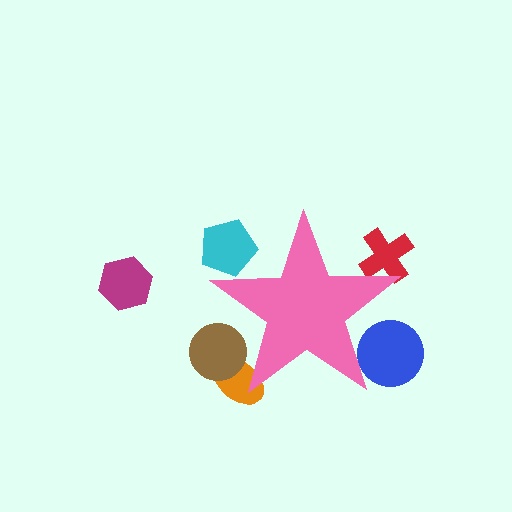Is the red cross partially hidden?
Yes, the red cross is partially hidden behind the pink star.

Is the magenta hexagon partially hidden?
No, the magenta hexagon is fully visible.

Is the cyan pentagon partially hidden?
Yes, the cyan pentagon is partially hidden behind the pink star.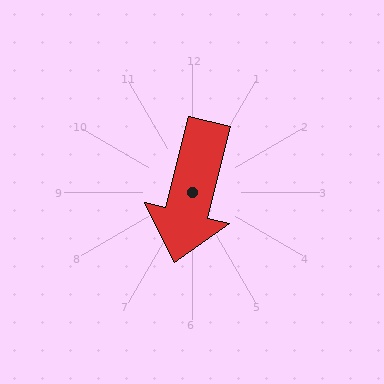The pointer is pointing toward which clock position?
Roughly 6 o'clock.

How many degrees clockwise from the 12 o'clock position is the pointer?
Approximately 194 degrees.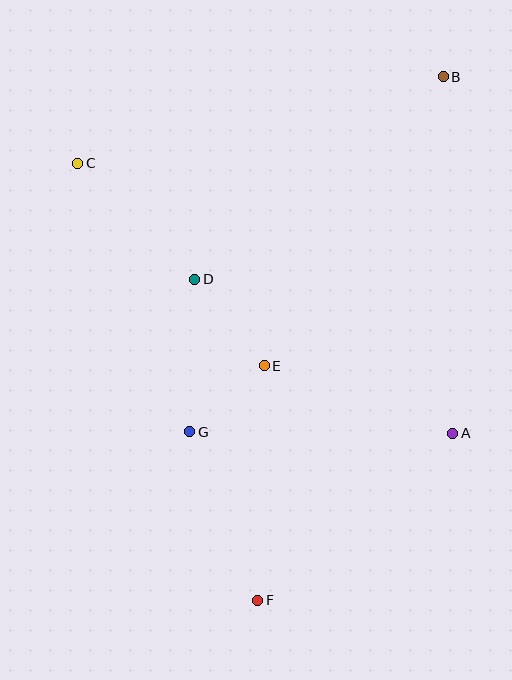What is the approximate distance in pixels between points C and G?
The distance between C and G is approximately 291 pixels.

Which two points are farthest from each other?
Points B and F are farthest from each other.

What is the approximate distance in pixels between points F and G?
The distance between F and G is approximately 182 pixels.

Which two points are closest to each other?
Points E and G are closest to each other.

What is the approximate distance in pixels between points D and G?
The distance between D and G is approximately 153 pixels.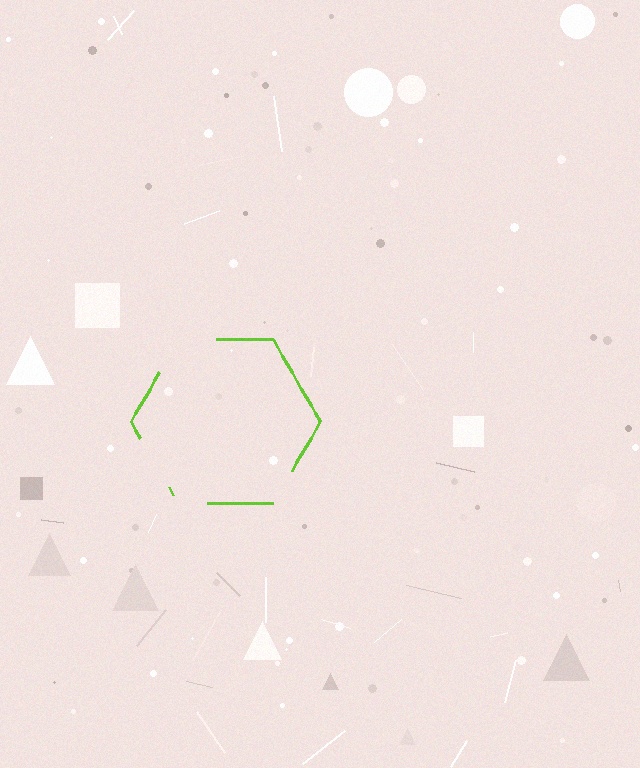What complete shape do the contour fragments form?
The contour fragments form a hexagon.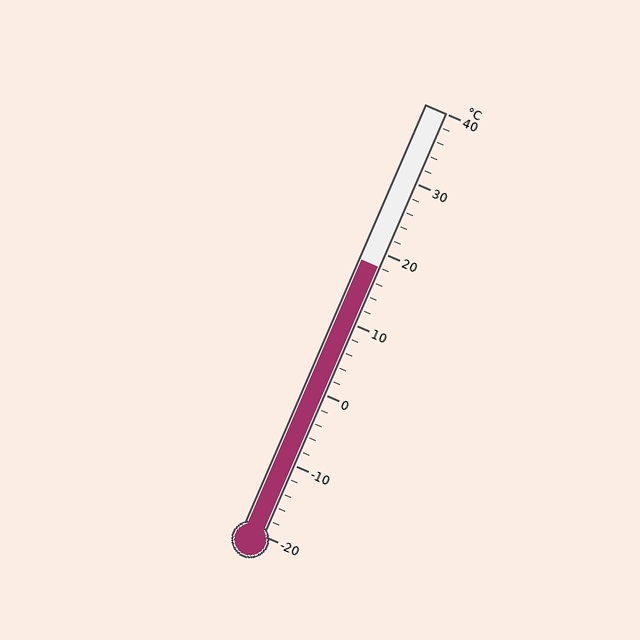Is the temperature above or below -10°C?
The temperature is above -10°C.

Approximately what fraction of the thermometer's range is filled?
The thermometer is filled to approximately 65% of its range.